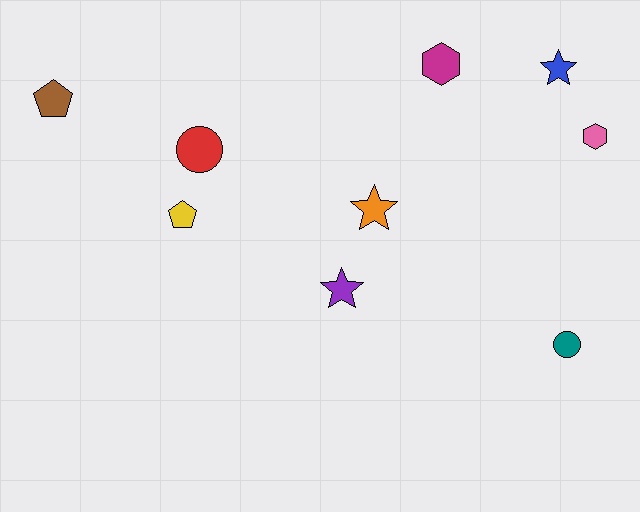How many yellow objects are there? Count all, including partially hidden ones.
There is 1 yellow object.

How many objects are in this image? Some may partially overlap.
There are 9 objects.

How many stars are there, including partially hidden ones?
There are 3 stars.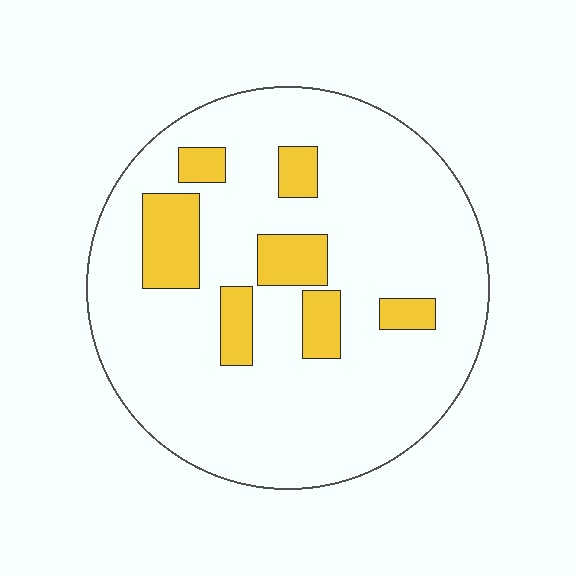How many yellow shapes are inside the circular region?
7.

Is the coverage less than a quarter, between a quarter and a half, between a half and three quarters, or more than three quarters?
Less than a quarter.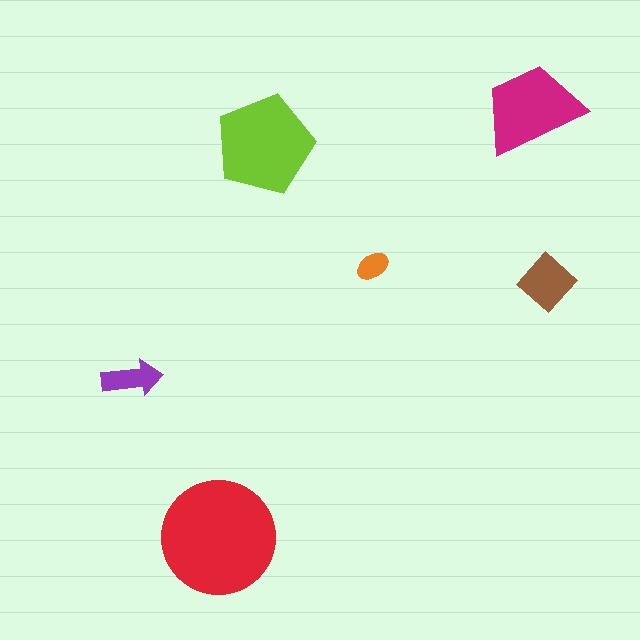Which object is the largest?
The red circle.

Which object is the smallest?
The orange ellipse.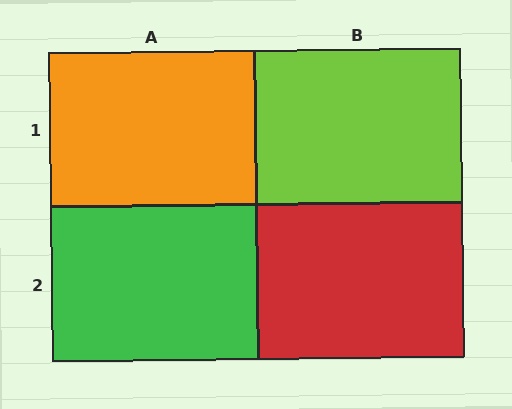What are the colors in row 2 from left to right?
Green, red.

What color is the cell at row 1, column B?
Lime.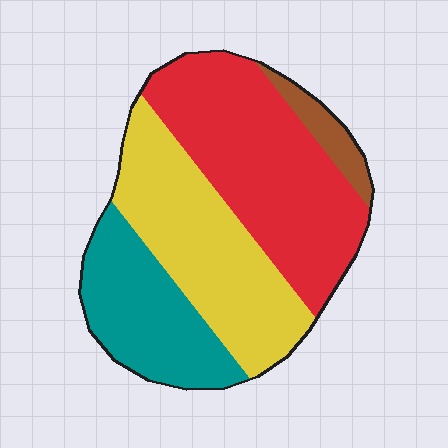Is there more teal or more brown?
Teal.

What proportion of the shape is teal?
Teal covers roughly 20% of the shape.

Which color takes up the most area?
Red, at roughly 40%.